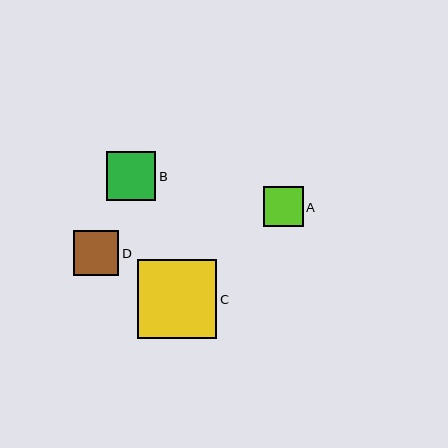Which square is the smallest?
Square A is the smallest with a size of approximately 40 pixels.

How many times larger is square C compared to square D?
Square C is approximately 1.8 times the size of square D.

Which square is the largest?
Square C is the largest with a size of approximately 79 pixels.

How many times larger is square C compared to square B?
Square C is approximately 1.6 times the size of square B.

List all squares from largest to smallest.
From largest to smallest: C, B, D, A.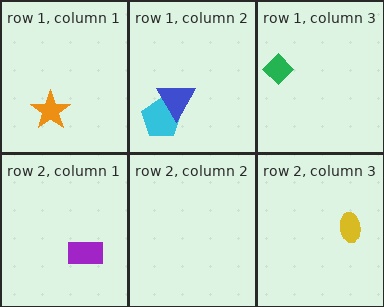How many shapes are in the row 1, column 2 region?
2.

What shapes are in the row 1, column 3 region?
The green diamond.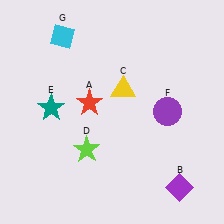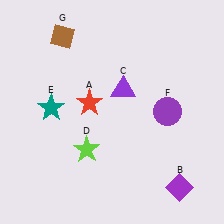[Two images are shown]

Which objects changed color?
C changed from yellow to purple. G changed from cyan to brown.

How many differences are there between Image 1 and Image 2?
There are 2 differences between the two images.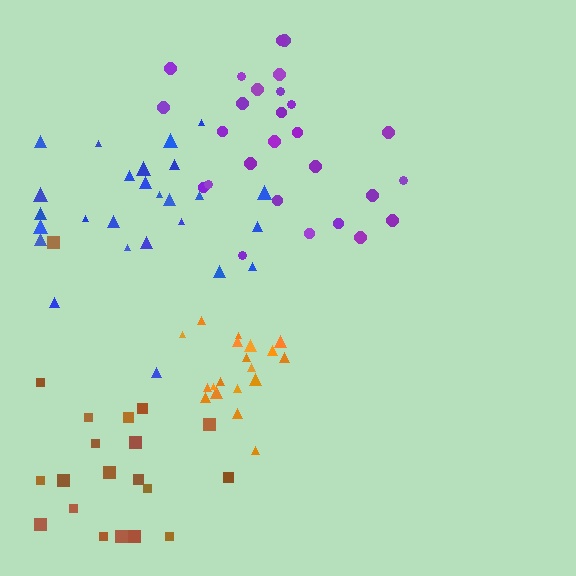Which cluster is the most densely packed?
Orange.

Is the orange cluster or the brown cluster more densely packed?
Orange.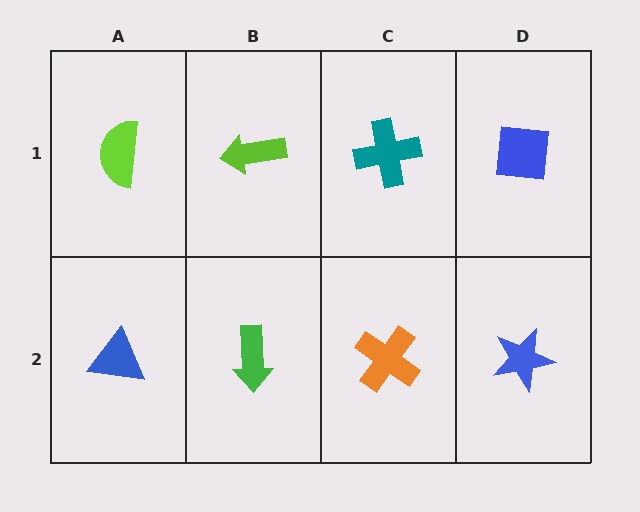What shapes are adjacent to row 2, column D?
A blue square (row 1, column D), an orange cross (row 2, column C).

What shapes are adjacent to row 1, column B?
A green arrow (row 2, column B), a lime semicircle (row 1, column A), a teal cross (row 1, column C).